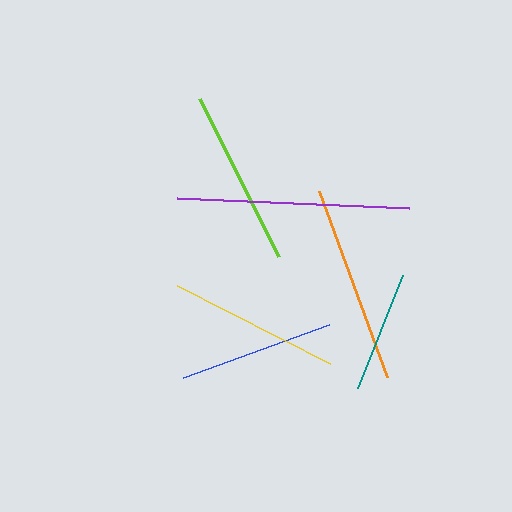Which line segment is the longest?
The purple line is the longest at approximately 232 pixels.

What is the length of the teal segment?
The teal segment is approximately 121 pixels long.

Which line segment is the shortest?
The teal line is the shortest at approximately 121 pixels.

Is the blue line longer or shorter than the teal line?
The blue line is longer than the teal line.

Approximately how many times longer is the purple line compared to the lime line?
The purple line is approximately 1.3 times the length of the lime line.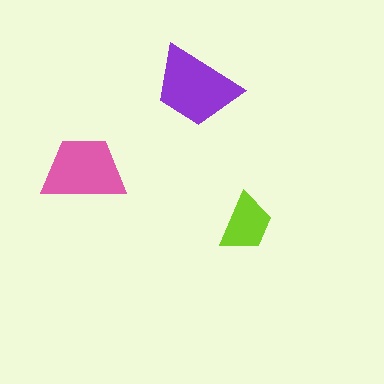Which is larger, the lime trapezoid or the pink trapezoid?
The pink one.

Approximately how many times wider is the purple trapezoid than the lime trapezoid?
About 1.5 times wider.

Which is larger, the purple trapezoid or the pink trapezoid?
The purple one.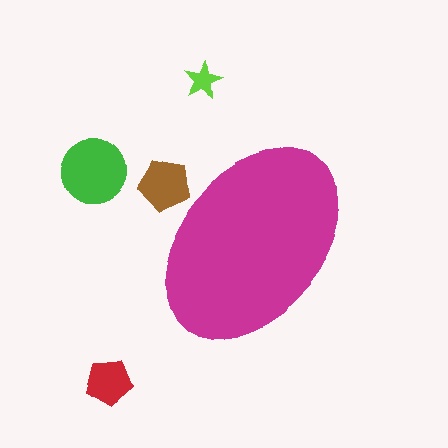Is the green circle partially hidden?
No, the green circle is fully visible.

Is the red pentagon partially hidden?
No, the red pentagon is fully visible.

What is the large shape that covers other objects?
A magenta ellipse.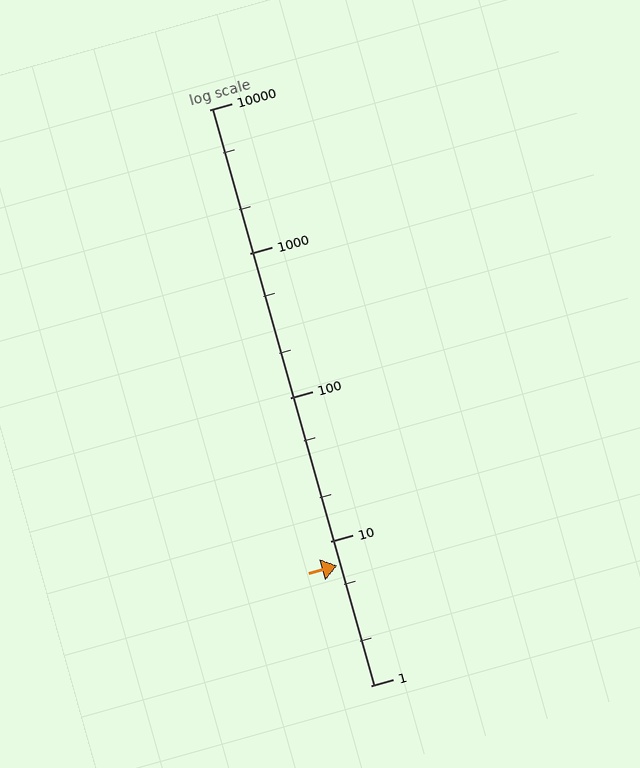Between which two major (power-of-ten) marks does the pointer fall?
The pointer is between 1 and 10.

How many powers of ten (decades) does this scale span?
The scale spans 4 decades, from 1 to 10000.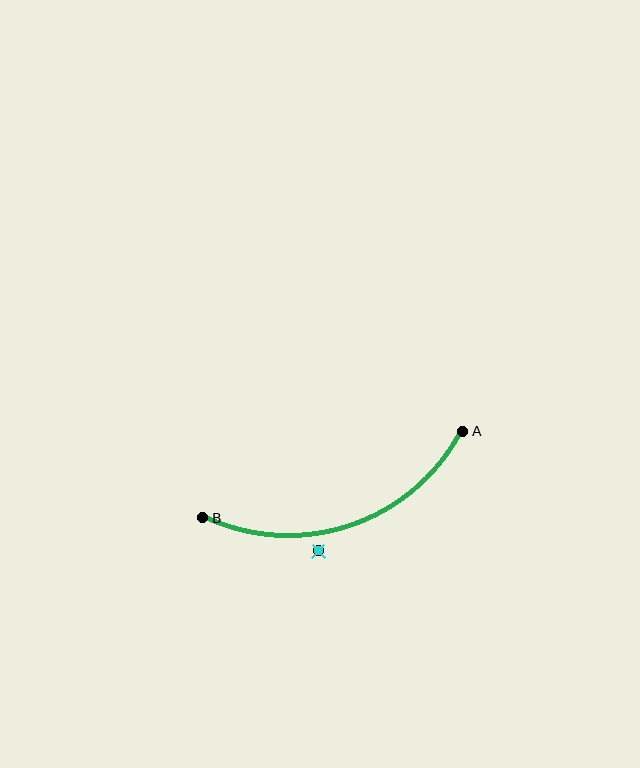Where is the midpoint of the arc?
The arc midpoint is the point on the curve farthest from the straight line joining A and B. It sits below that line.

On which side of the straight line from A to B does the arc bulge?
The arc bulges below the straight line connecting A and B.